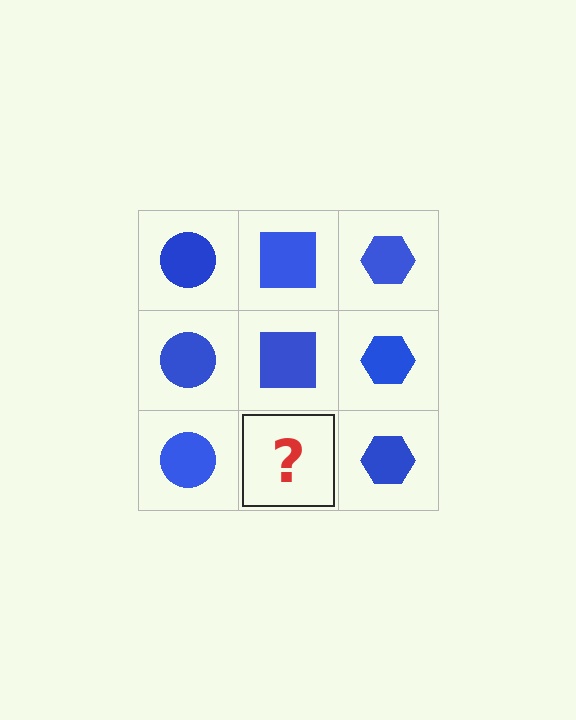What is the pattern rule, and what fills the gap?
The rule is that each column has a consistent shape. The gap should be filled with a blue square.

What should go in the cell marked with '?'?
The missing cell should contain a blue square.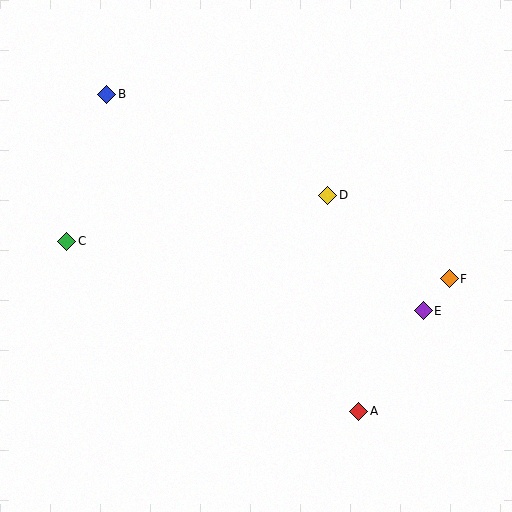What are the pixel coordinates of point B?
Point B is at (107, 94).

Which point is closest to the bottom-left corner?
Point C is closest to the bottom-left corner.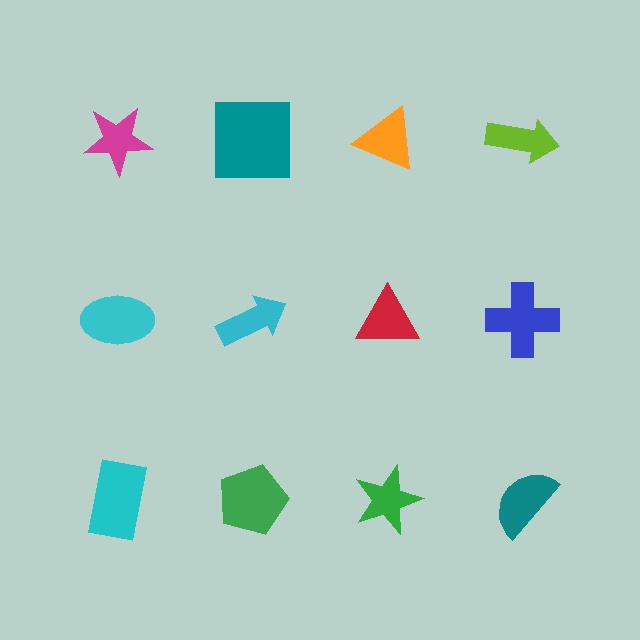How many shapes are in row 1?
4 shapes.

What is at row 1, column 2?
A teal square.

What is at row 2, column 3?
A red triangle.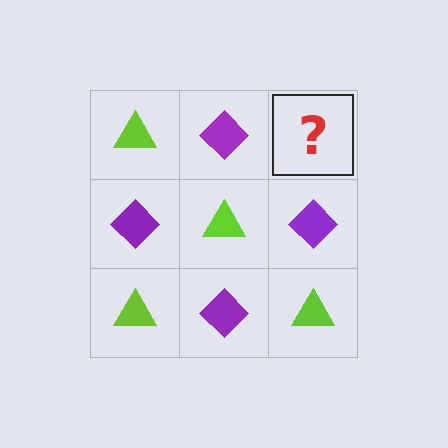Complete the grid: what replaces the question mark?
The question mark should be replaced with a lime triangle.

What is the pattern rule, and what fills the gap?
The rule is that it alternates lime triangle and purple diamond in a checkerboard pattern. The gap should be filled with a lime triangle.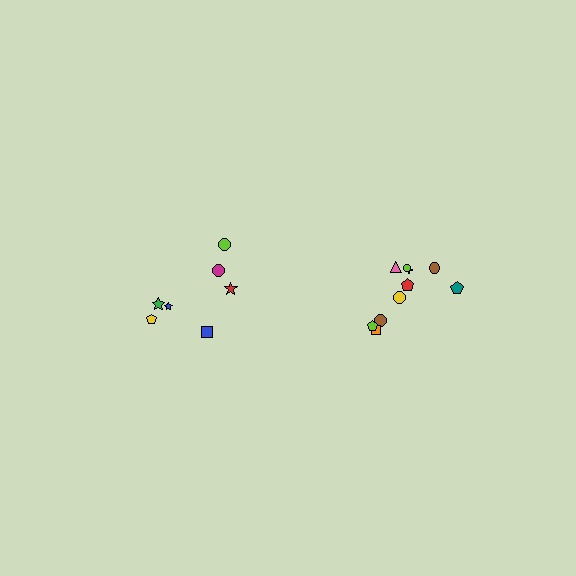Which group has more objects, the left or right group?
The right group.